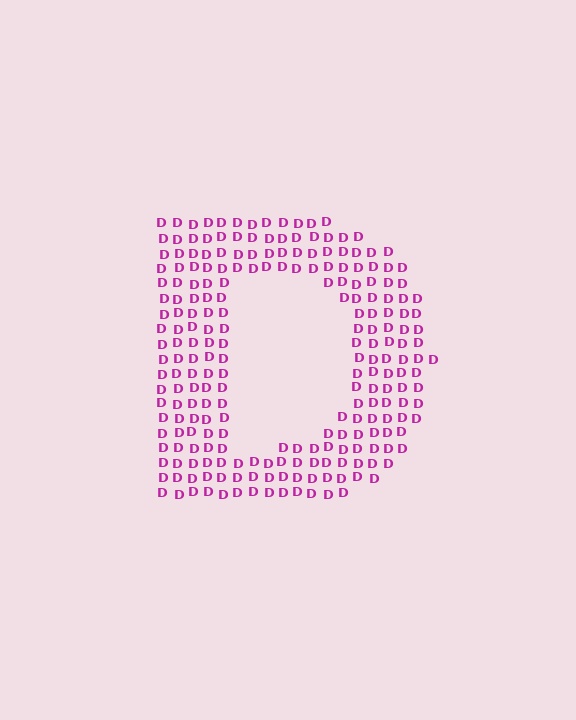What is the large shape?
The large shape is the letter D.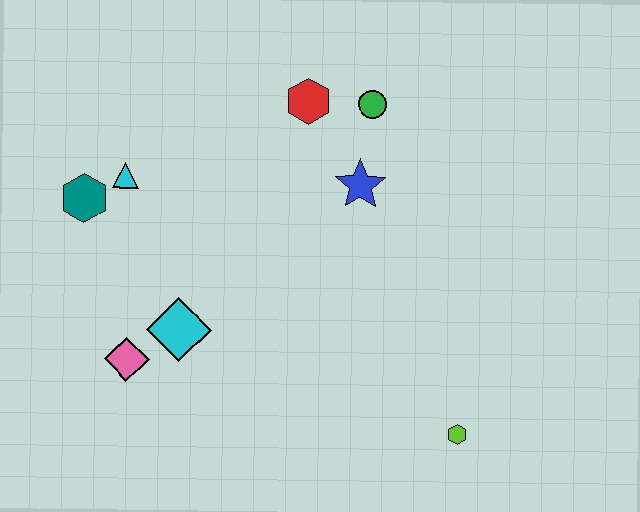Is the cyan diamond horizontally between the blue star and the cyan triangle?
Yes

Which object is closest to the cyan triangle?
The teal hexagon is closest to the cyan triangle.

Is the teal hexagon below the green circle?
Yes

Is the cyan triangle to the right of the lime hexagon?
No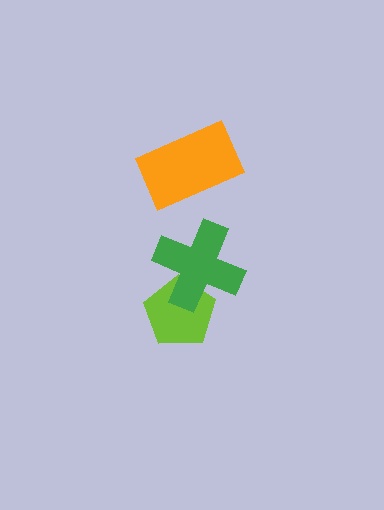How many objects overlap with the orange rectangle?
0 objects overlap with the orange rectangle.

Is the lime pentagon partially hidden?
Yes, it is partially covered by another shape.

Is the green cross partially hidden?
No, no other shape covers it.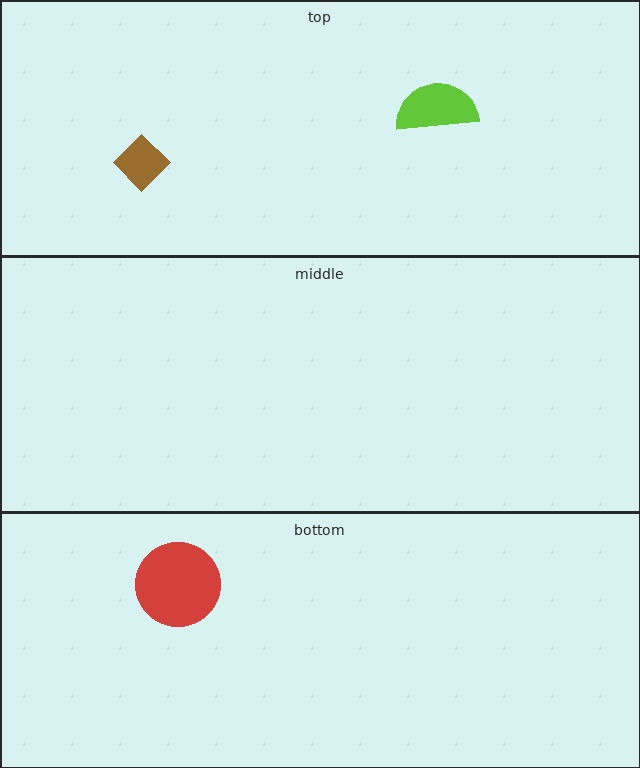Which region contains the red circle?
The bottom region.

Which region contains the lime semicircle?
The top region.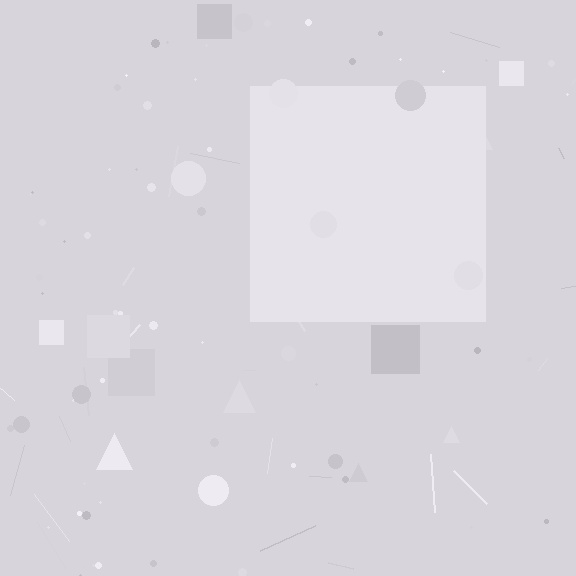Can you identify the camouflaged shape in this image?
The camouflaged shape is a square.